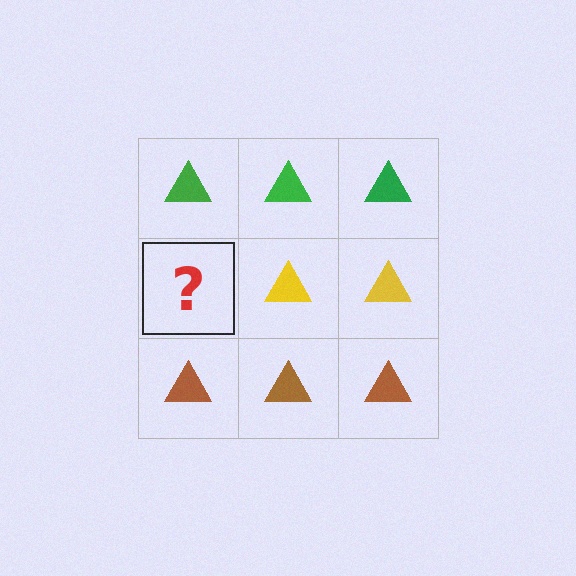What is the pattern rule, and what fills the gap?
The rule is that each row has a consistent color. The gap should be filled with a yellow triangle.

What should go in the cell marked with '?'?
The missing cell should contain a yellow triangle.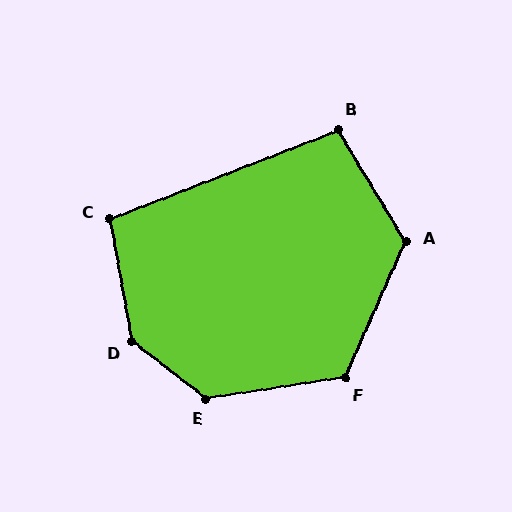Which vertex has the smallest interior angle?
B, at approximately 100 degrees.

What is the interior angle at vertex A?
Approximately 125 degrees (obtuse).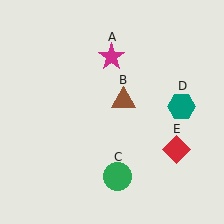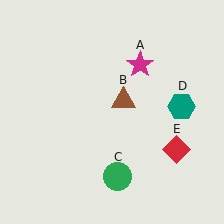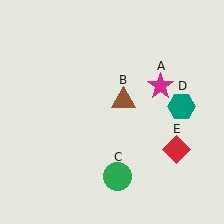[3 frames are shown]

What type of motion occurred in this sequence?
The magenta star (object A) rotated clockwise around the center of the scene.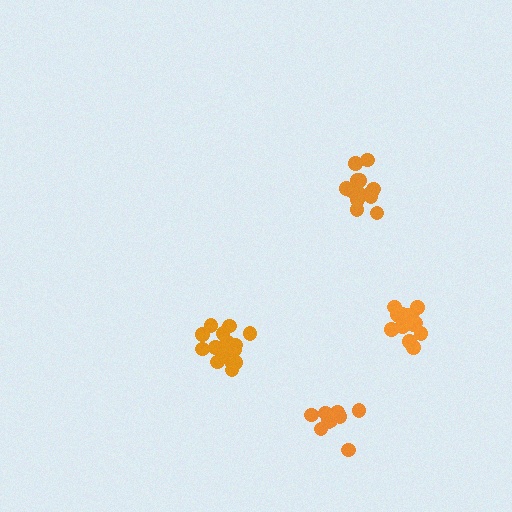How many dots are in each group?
Group 1: 16 dots, Group 2: 14 dots, Group 3: 16 dots, Group 4: 10 dots (56 total).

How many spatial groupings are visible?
There are 4 spatial groupings.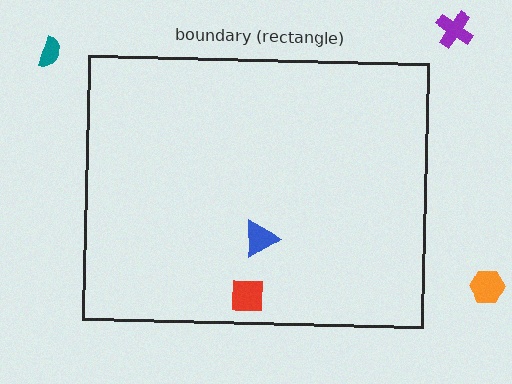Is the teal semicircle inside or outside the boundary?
Outside.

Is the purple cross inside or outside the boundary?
Outside.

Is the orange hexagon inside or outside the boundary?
Outside.